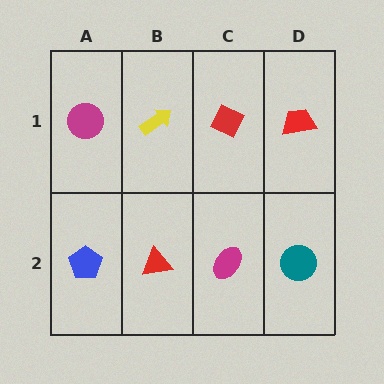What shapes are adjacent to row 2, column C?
A red diamond (row 1, column C), a red triangle (row 2, column B), a teal circle (row 2, column D).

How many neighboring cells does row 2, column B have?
3.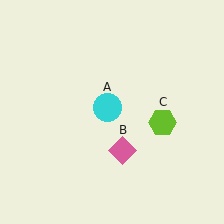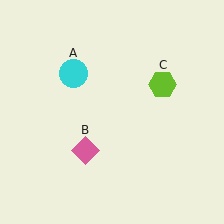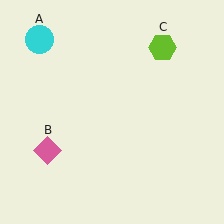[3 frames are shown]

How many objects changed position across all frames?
3 objects changed position: cyan circle (object A), pink diamond (object B), lime hexagon (object C).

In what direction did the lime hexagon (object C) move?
The lime hexagon (object C) moved up.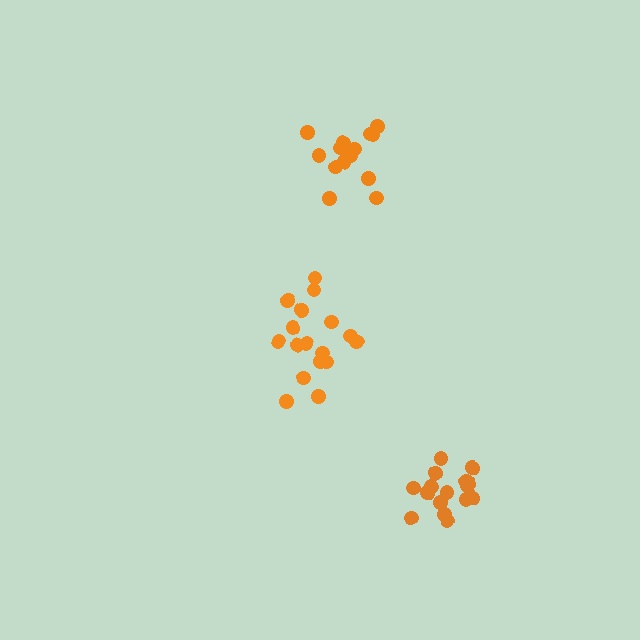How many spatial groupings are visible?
There are 3 spatial groupings.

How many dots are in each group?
Group 1: 16 dots, Group 2: 14 dots, Group 3: 17 dots (47 total).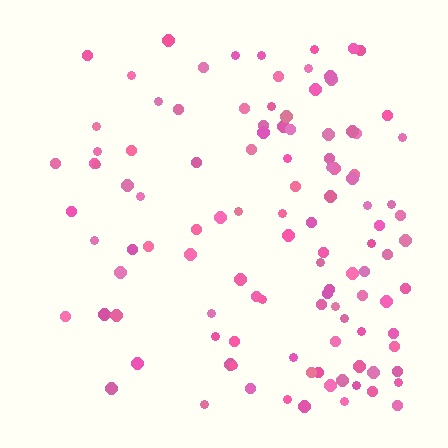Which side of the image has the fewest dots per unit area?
The left.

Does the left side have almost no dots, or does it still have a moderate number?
Still a moderate number, just noticeably fewer than the right.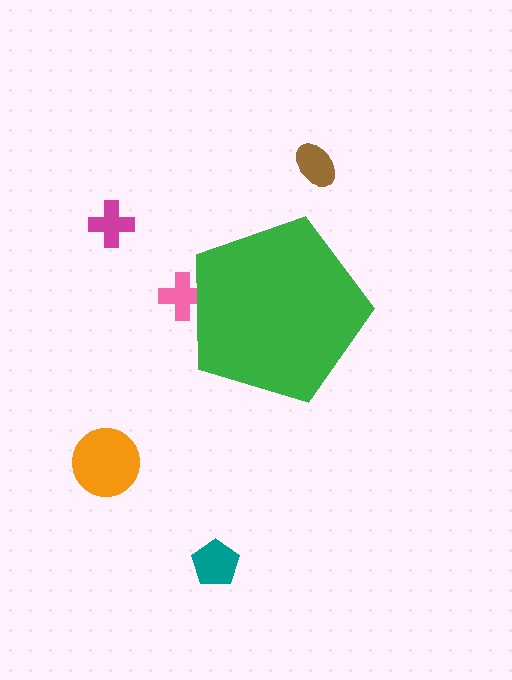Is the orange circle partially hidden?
No, the orange circle is fully visible.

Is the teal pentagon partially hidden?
No, the teal pentagon is fully visible.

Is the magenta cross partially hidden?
No, the magenta cross is fully visible.